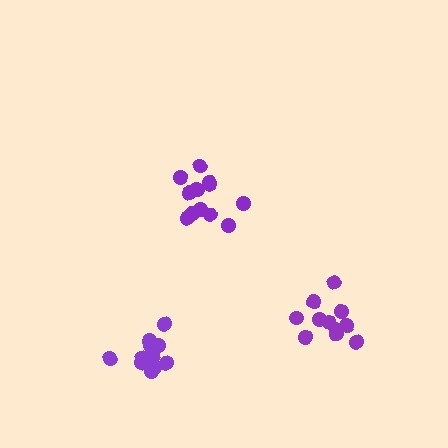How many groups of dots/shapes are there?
There are 3 groups.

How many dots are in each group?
Group 1: 12 dots, Group 2: 11 dots, Group 3: 12 dots (35 total).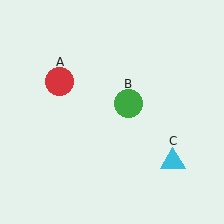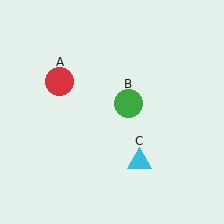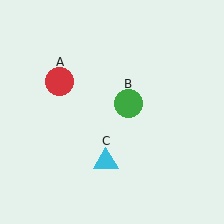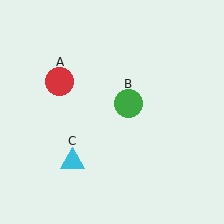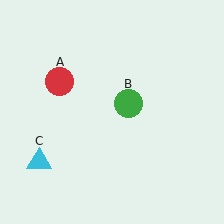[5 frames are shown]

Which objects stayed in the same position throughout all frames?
Red circle (object A) and green circle (object B) remained stationary.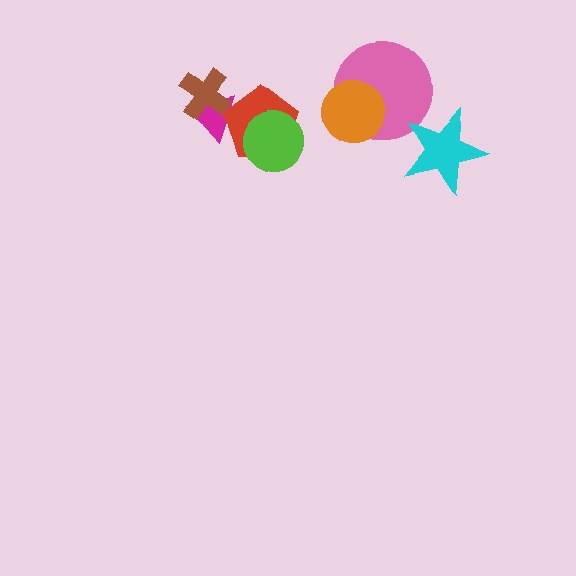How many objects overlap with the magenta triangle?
2 objects overlap with the magenta triangle.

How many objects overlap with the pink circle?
2 objects overlap with the pink circle.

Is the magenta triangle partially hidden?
Yes, it is partially covered by another shape.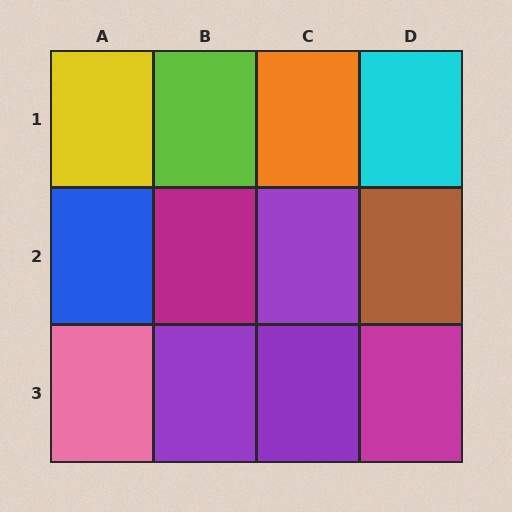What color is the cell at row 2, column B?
Magenta.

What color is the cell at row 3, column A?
Pink.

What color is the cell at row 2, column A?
Blue.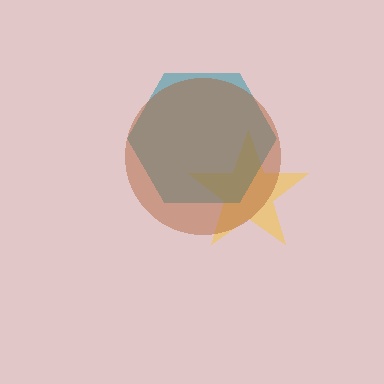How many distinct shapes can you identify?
There are 3 distinct shapes: a yellow star, a teal hexagon, a brown circle.